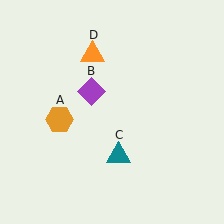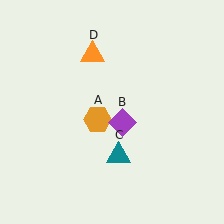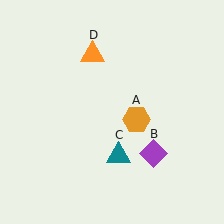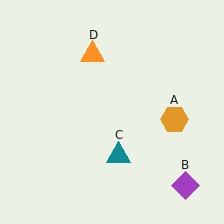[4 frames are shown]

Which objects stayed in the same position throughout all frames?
Teal triangle (object C) and orange triangle (object D) remained stationary.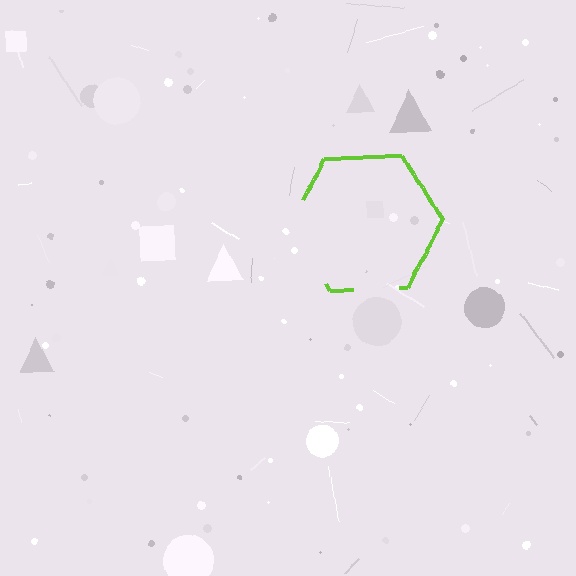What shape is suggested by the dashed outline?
The dashed outline suggests a hexagon.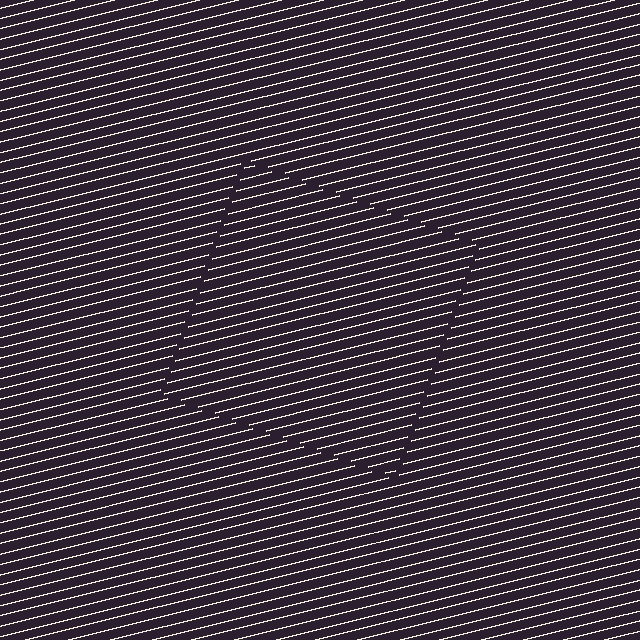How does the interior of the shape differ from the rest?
The interior of the shape contains the same grating, shifted by half a period — the contour is defined by the phase discontinuity where line-ends from the inner and outer gratings abut.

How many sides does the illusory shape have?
4 sides — the line-ends trace a square.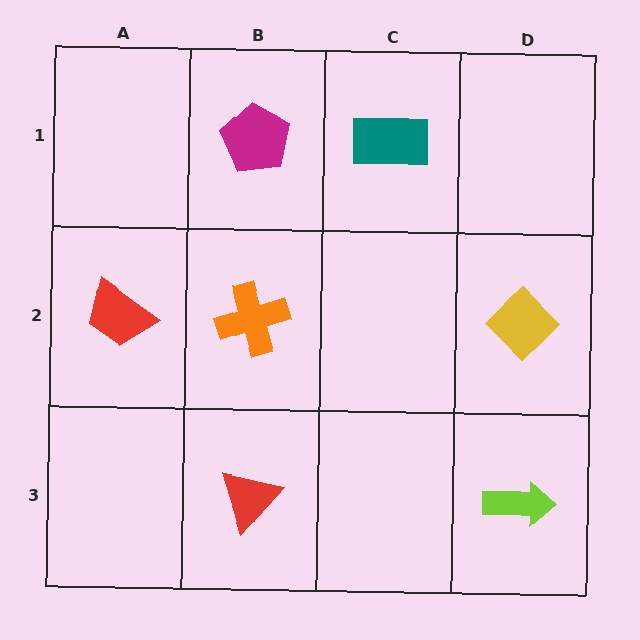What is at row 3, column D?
A lime arrow.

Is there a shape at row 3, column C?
No, that cell is empty.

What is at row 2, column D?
A yellow diamond.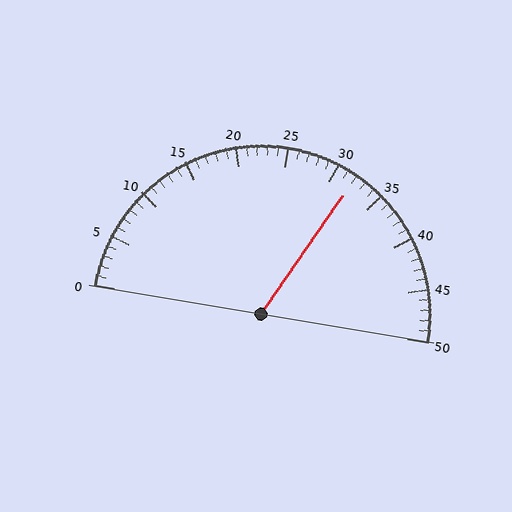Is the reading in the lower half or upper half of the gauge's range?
The reading is in the upper half of the range (0 to 50).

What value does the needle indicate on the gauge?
The needle indicates approximately 32.